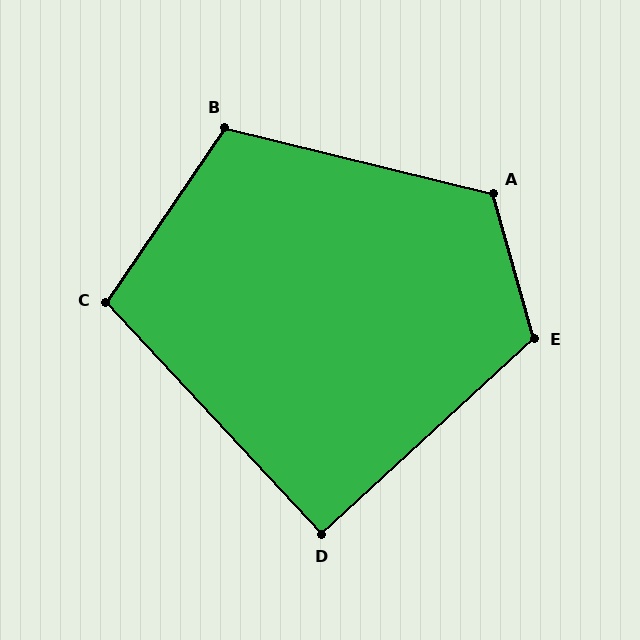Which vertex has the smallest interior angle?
D, at approximately 90 degrees.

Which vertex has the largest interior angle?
A, at approximately 119 degrees.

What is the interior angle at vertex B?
Approximately 110 degrees (obtuse).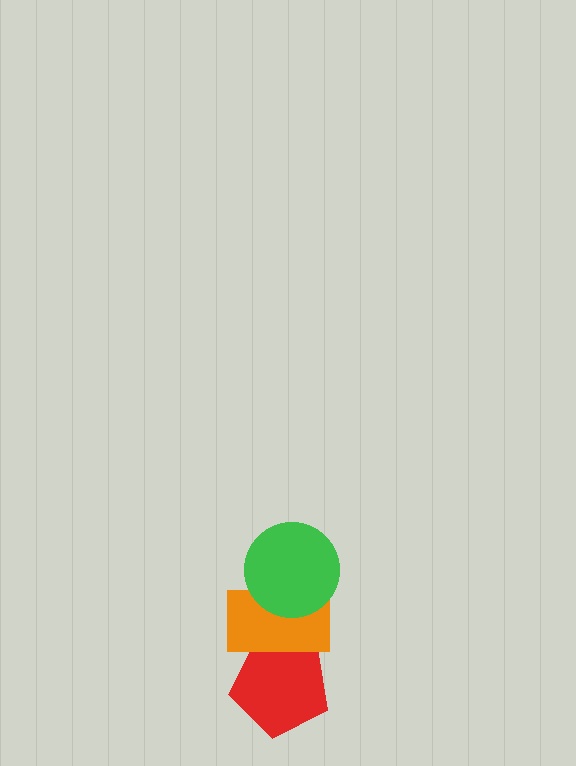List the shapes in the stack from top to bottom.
From top to bottom: the green circle, the orange rectangle, the red pentagon.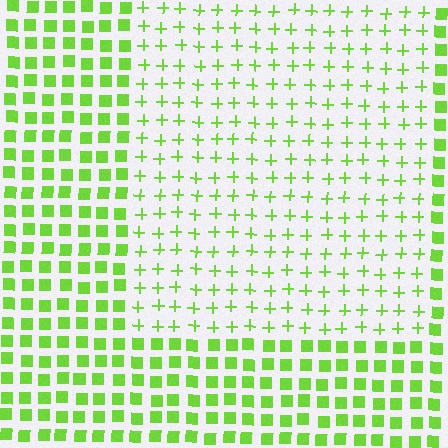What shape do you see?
I see a rectangle.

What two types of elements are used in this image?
The image uses plus signs inside the rectangle region and squares outside it.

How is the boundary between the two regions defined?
The boundary is defined by a change in element shape: plus signs inside vs. squares outside. All elements share the same color and spacing.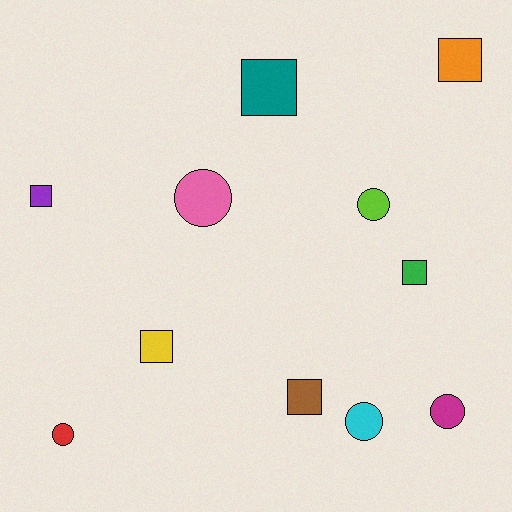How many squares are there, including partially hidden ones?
There are 6 squares.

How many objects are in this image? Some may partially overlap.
There are 11 objects.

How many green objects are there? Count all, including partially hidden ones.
There is 1 green object.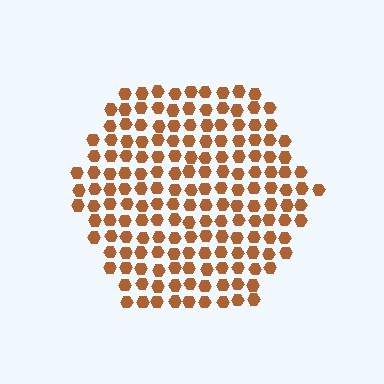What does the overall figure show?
The overall figure shows a hexagon.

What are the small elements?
The small elements are hexagons.